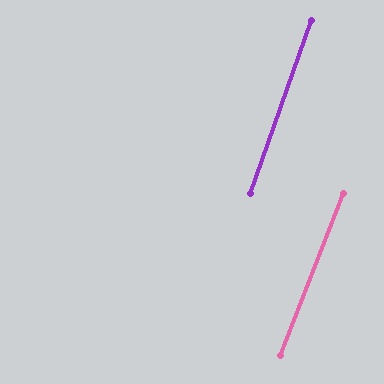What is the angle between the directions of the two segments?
Approximately 2 degrees.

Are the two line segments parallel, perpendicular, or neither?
Parallel — their directions differ by only 1.8°.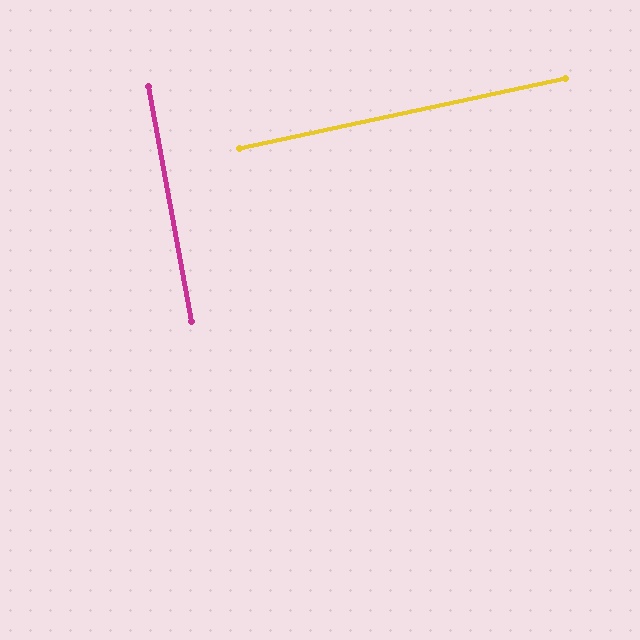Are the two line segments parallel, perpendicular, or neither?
Perpendicular — they meet at approximately 88°.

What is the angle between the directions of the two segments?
Approximately 88 degrees.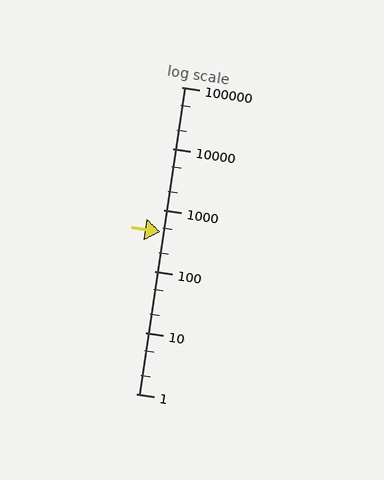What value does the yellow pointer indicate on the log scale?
The pointer indicates approximately 430.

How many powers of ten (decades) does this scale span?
The scale spans 5 decades, from 1 to 100000.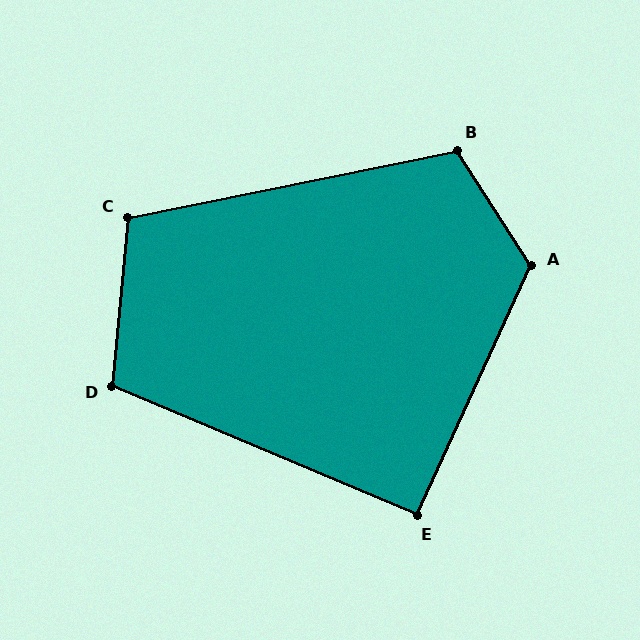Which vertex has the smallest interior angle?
E, at approximately 92 degrees.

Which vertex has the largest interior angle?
A, at approximately 123 degrees.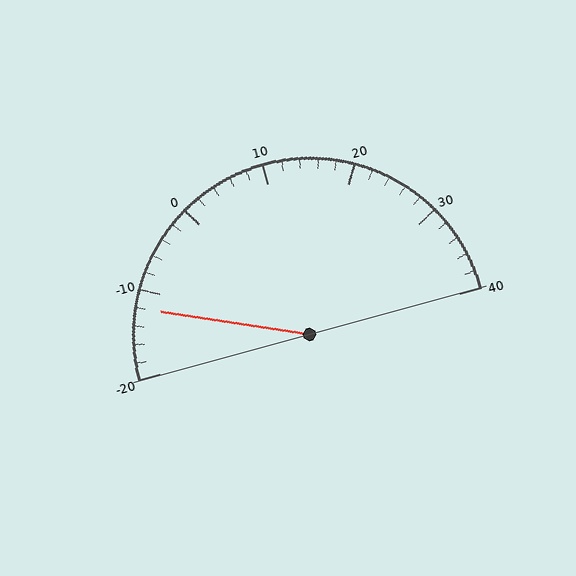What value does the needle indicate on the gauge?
The needle indicates approximately -12.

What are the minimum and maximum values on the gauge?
The gauge ranges from -20 to 40.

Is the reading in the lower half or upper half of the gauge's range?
The reading is in the lower half of the range (-20 to 40).